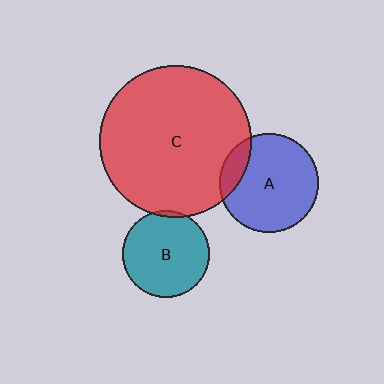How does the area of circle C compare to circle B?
Approximately 3.1 times.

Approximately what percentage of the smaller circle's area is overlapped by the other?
Approximately 5%.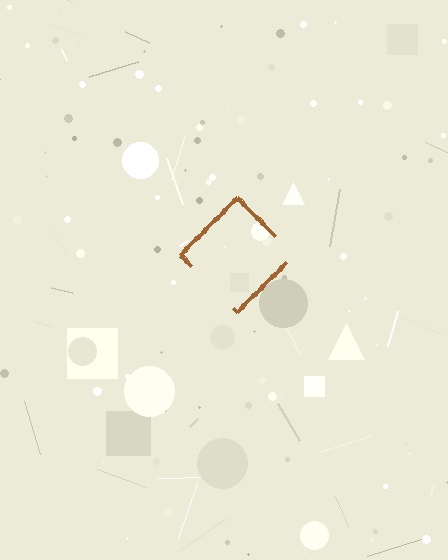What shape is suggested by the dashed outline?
The dashed outline suggests a diamond.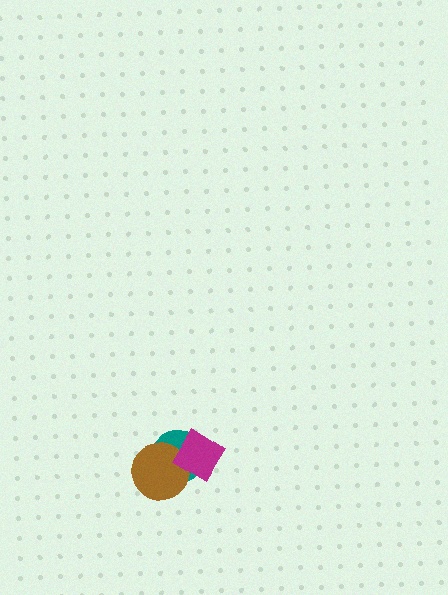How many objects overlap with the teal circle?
2 objects overlap with the teal circle.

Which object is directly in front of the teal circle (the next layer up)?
The brown circle is directly in front of the teal circle.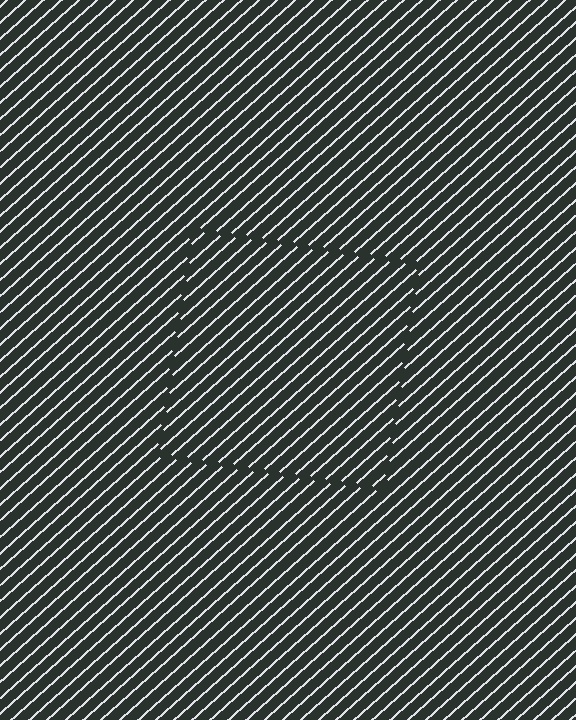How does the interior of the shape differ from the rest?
The interior of the shape contains the same grating, shifted by half a period — the contour is defined by the phase discontinuity where line-ends from the inner and outer gratings abut.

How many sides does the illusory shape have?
4 sides — the line-ends trace a square.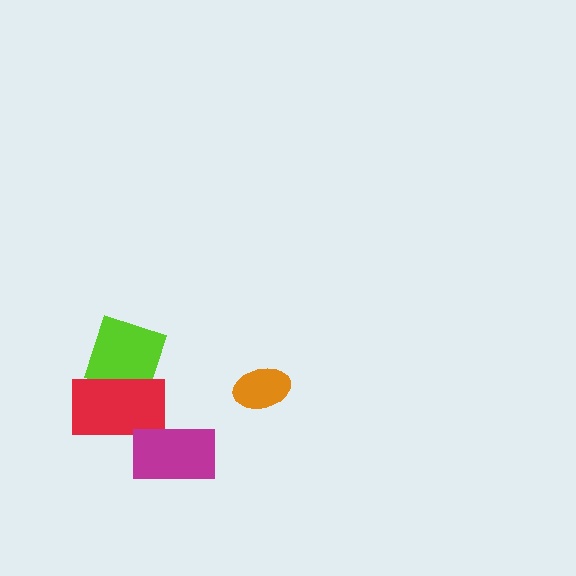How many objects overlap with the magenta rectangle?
1 object overlaps with the magenta rectangle.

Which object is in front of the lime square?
The red rectangle is in front of the lime square.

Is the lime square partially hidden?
Yes, it is partially covered by another shape.